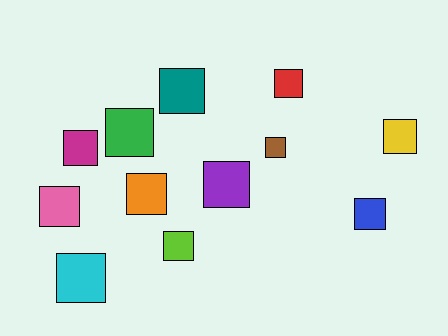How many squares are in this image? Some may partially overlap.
There are 12 squares.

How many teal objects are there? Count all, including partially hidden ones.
There is 1 teal object.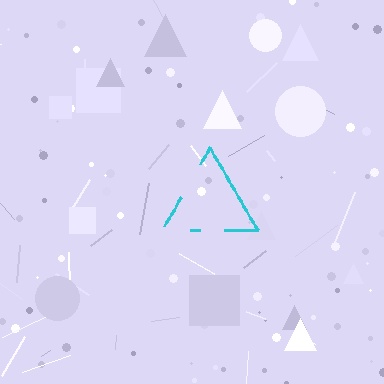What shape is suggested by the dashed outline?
The dashed outline suggests a triangle.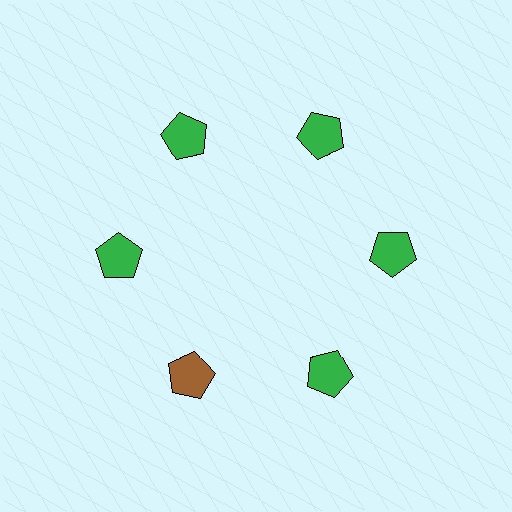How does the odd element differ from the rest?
It has a different color: brown instead of green.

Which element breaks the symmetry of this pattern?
The brown pentagon at roughly the 7 o'clock position breaks the symmetry. All other shapes are green pentagons.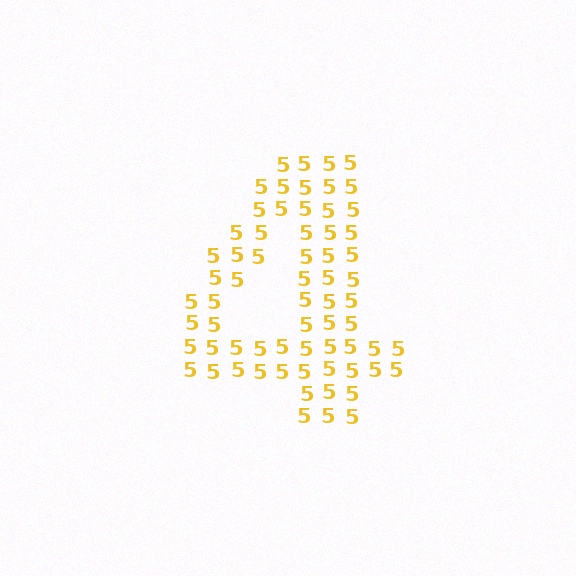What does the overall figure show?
The overall figure shows the digit 4.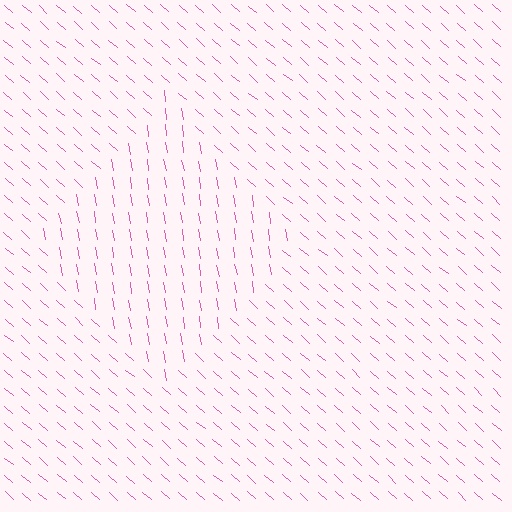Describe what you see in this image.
The image is filled with small pink line segments. A diamond region in the image has lines oriented differently from the surrounding lines, creating a visible texture boundary.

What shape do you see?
I see a diamond.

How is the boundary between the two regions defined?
The boundary is defined purely by a change in line orientation (approximately 39 degrees difference). All lines are the same color and thickness.